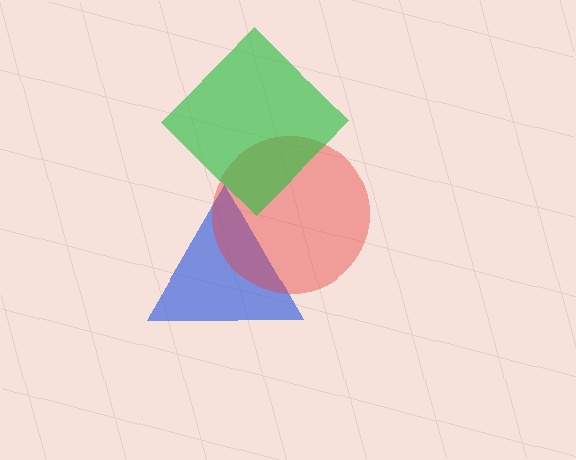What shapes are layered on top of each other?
The layered shapes are: a blue triangle, a red circle, a green diamond.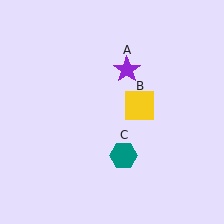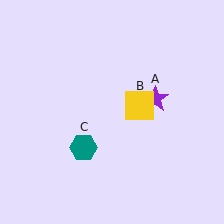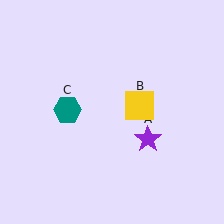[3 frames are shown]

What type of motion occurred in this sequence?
The purple star (object A), teal hexagon (object C) rotated clockwise around the center of the scene.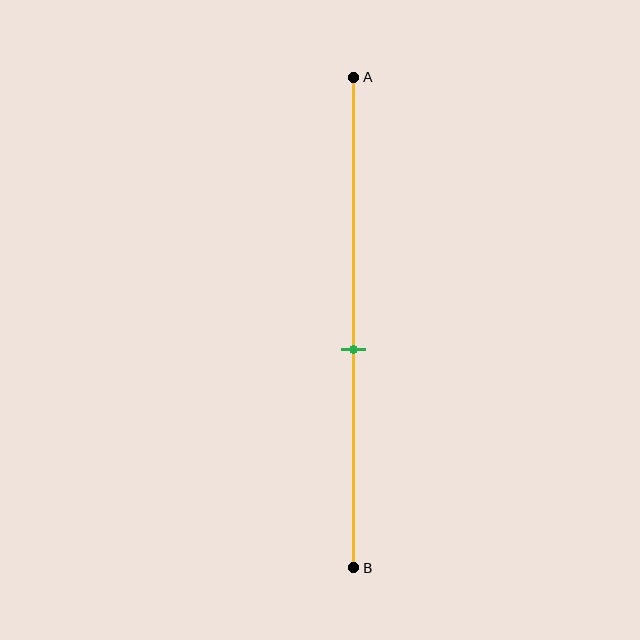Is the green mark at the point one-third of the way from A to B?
No, the mark is at about 55% from A, not at the 33% one-third point.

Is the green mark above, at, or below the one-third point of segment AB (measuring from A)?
The green mark is below the one-third point of segment AB.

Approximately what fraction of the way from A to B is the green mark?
The green mark is approximately 55% of the way from A to B.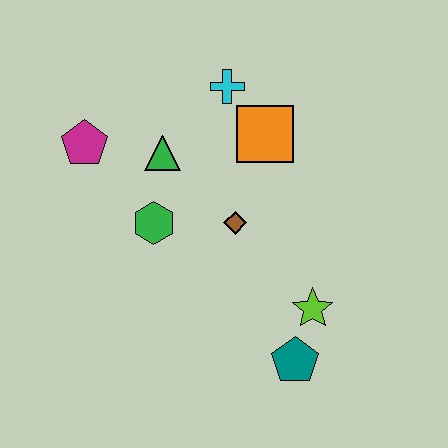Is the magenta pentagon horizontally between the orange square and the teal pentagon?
No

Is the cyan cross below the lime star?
No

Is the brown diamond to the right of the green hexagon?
Yes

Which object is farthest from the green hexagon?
The teal pentagon is farthest from the green hexagon.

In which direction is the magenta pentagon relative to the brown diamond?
The magenta pentagon is to the left of the brown diamond.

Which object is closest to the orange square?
The cyan cross is closest to the orange square.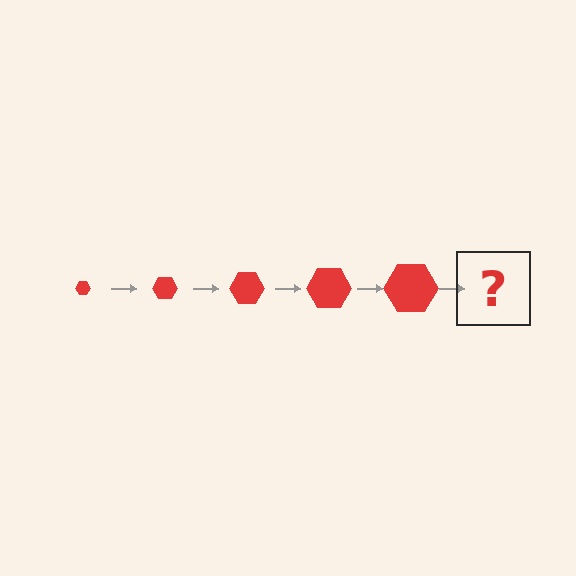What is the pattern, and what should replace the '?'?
The pattern is that the hexagon gets progressively larger each step. The '?' should be a red hexagon, larger than the previous one.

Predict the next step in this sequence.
The next step is a red hexagon, larger than the previous one.